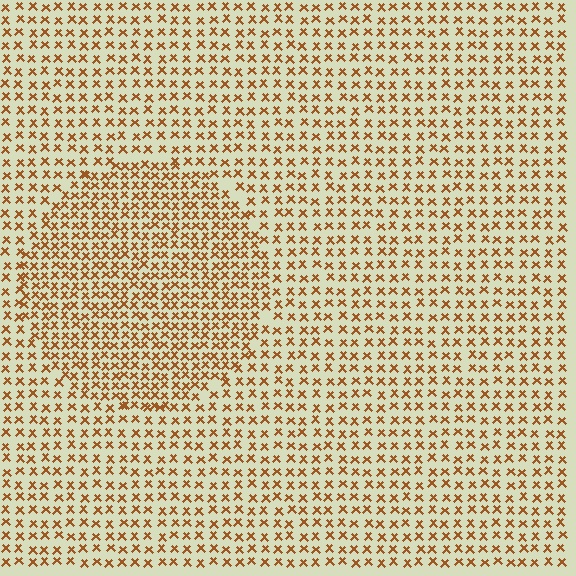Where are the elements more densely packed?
The elements are more densely packed inside the circle boundary.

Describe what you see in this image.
The image contains small brown elements arranged at two different densities. A circle-shaped region is visible where the elements are more densely packed than the surrounding area.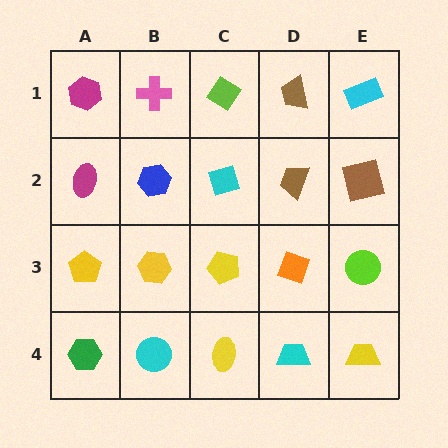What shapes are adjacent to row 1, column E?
A brown square (row 2, column E), a brown trapezoid (row 1, column D).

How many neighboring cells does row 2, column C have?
4.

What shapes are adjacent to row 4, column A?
A yellow pentagon (row 3, column A), a cyan circle (row 4, column B).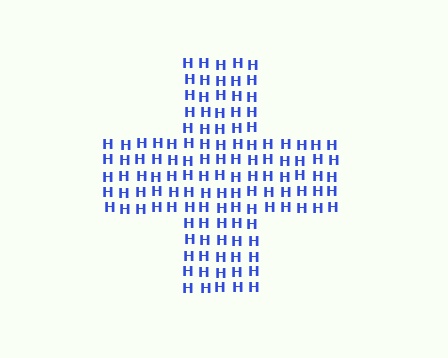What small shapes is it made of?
It is made of small letter H's.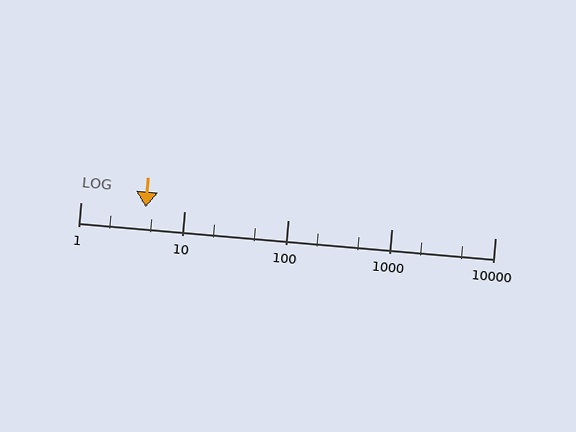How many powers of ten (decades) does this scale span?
The scale spans 4 decades, from 1 to 10000.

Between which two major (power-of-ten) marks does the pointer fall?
The pointer is between 1 and 10.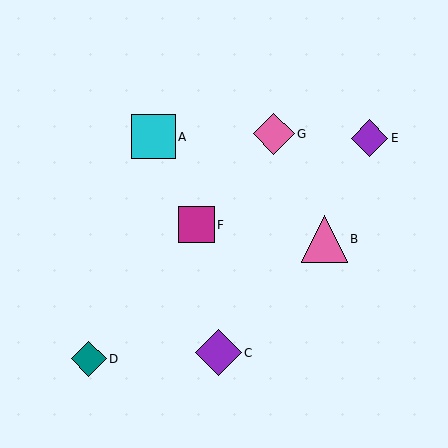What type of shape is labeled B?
Shape B is a pink triangle.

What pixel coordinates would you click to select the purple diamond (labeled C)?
Click at (219, 353) to select the purple diamond C.